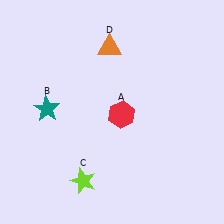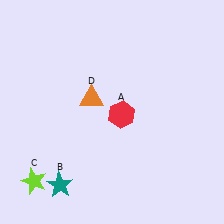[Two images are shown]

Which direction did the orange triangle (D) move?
The orange triangle (D) moved down.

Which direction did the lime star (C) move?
The lime star (C) moved left.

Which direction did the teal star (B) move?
The teal star (B) moved down.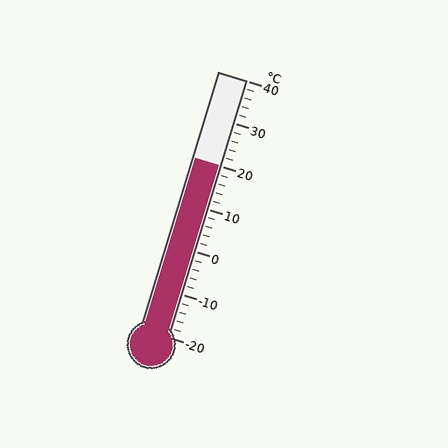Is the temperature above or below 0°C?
The temperature is above 0°C.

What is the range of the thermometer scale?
The thermometer scale ranges from -20°C to 40°C.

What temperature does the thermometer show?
The thermometer shows approximately 20°C.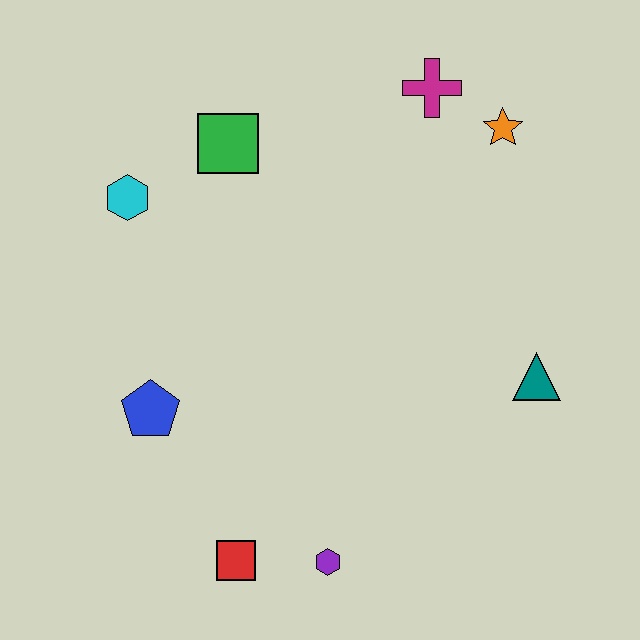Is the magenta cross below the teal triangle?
No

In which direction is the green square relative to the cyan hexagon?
The green square is to the right of the cyan hexagon.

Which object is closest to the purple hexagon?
The red square is closest to the purple hexagon.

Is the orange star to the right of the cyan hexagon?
Yes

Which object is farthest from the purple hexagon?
The magenta cross is farthest from the purple hexagon.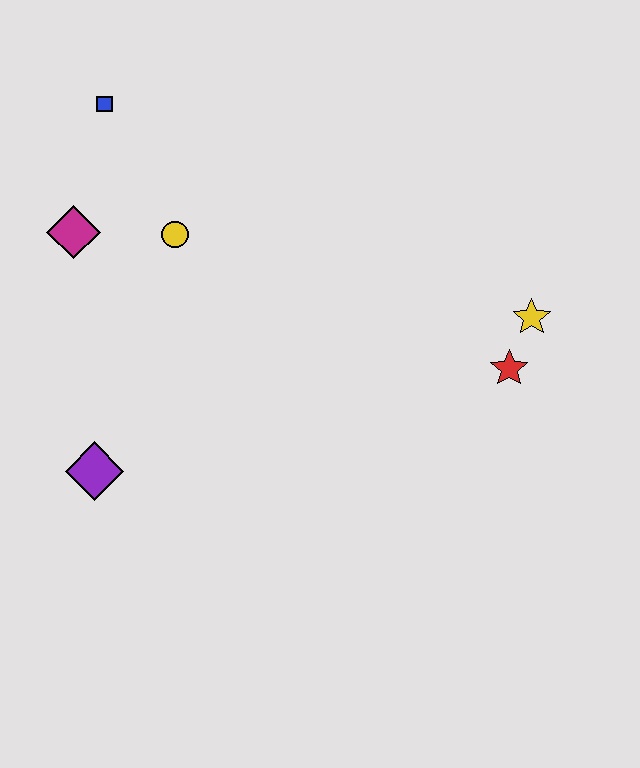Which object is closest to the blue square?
The magenta diamond is closest to the blue square.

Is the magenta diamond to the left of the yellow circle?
Yes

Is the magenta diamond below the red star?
No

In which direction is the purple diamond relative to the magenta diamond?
The purple diamond is below the magenta diamond.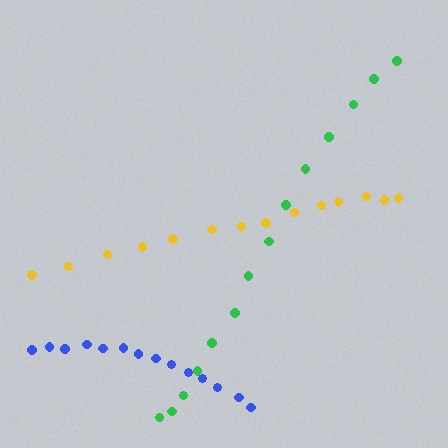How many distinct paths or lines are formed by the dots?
There are 3 distinct paths.